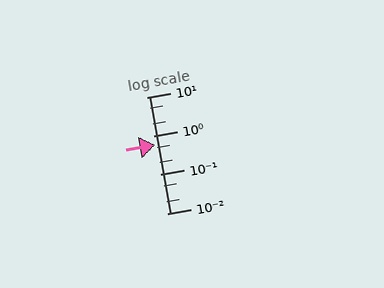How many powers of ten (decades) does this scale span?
The scale spans 3 decades, from 0.01 to 10.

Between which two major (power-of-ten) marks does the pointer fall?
The pointer is between 0.1 and 1.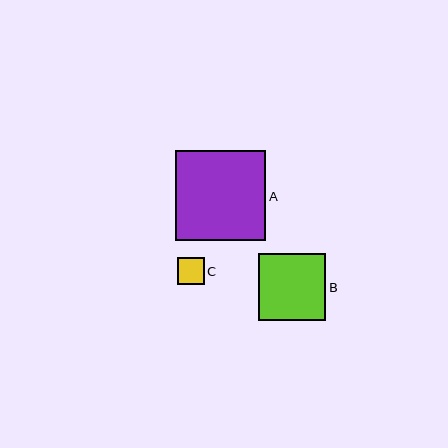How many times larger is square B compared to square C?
Square B is approximately 2.5 times the size of square C.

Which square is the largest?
Square A is the largest with a size of approximately 90 pixels.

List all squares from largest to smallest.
From largest to smallest: A, B, C.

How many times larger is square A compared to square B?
Square A is approximately 1.3 times the size of square B.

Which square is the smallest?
Square C is the smallest with a size of approximately 27 pixels.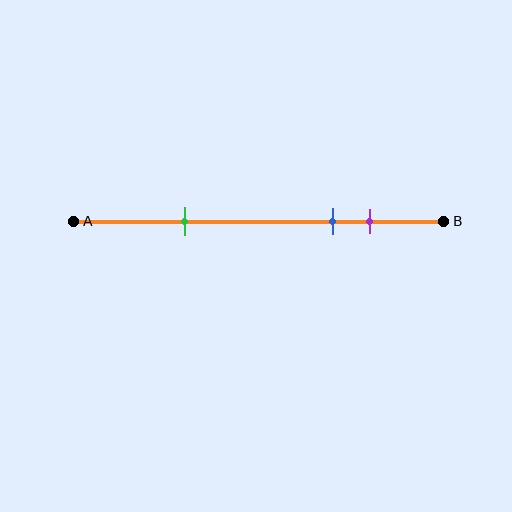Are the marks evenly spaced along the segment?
No, the marks are not evenly spaced.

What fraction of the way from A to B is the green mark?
The green mark is approximately 30% (0.3) of the way from A to B.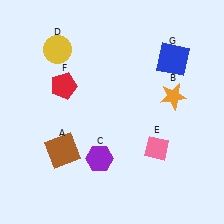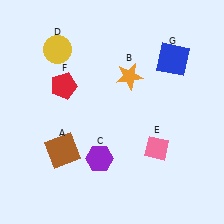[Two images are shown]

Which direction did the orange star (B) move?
The orange star (B) moved left.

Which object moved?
The orange star (B) moved left.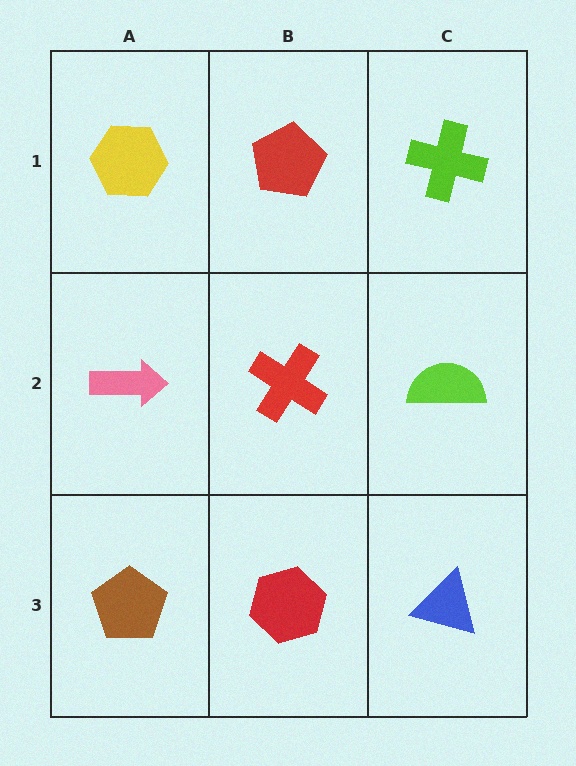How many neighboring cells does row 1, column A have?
2.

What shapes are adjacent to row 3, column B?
A red cross (row 2, column B), a brown pentagon (row 3, column A), a blue triangle (row 3, column C).